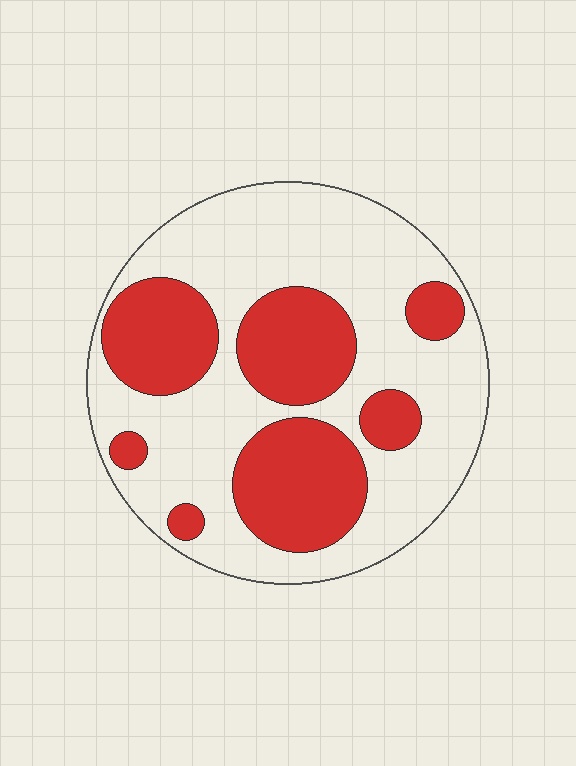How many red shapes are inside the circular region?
7.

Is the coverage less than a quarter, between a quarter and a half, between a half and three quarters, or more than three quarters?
Between a quarter and a half.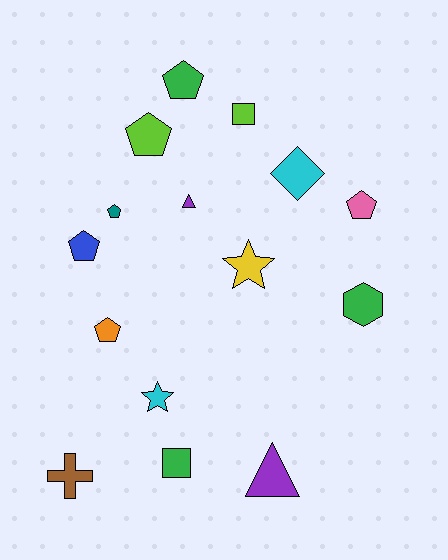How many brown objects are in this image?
There is 1 brown object.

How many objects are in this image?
There are 15 objects.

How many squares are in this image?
There are 2 squares.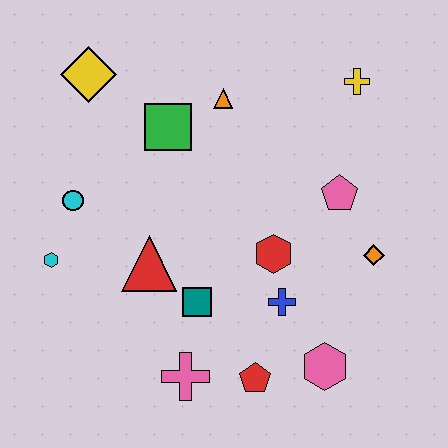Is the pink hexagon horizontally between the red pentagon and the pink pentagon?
Yes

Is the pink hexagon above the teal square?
No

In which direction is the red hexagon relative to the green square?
The red hexagon is below the green square.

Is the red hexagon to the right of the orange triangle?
Yes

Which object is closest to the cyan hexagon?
The cyan circle is closest to the cyan hexagon.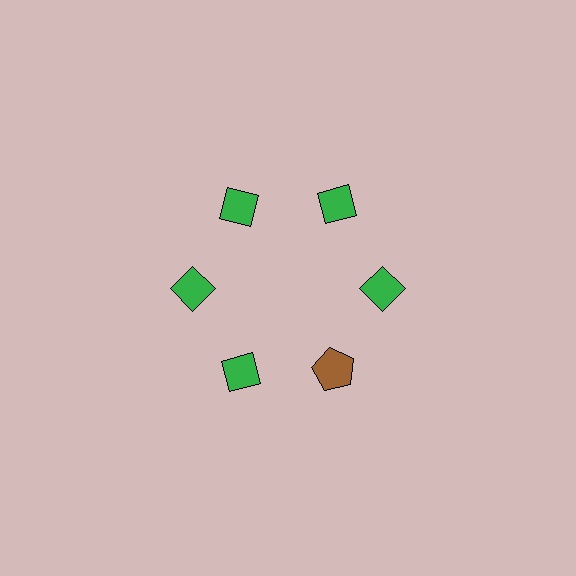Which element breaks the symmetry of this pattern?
The brown pentagon at roughly the 5 o'clock position breaks the symmetry. All other shapes are green diamonds.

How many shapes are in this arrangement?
There are 6 shapes arranged in a ring pattern.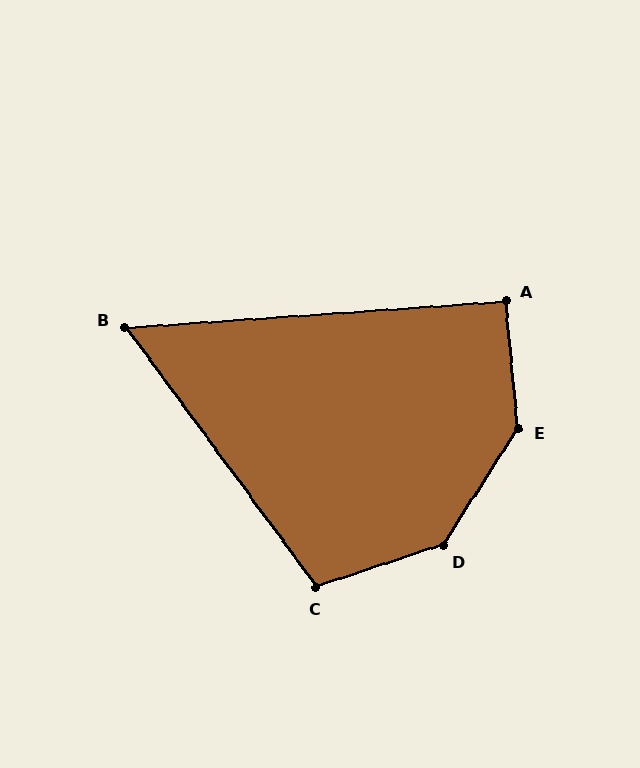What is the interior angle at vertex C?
Approximately 108 degrees (obtuse).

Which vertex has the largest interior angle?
E, at approximately 142 degrees.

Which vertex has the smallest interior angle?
B, at approximately 58 degrees.